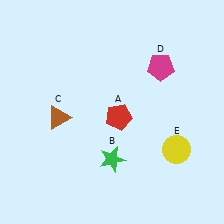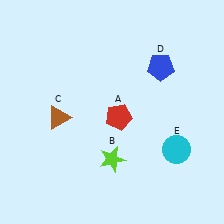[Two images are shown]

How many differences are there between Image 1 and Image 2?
There are 3 differences between the two images.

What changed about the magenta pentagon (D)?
In Image 1, D is magenta. In Image 2, it changed to blue.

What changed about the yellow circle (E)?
In Image 1, E is yellow. In Image 2, it changed to cyan.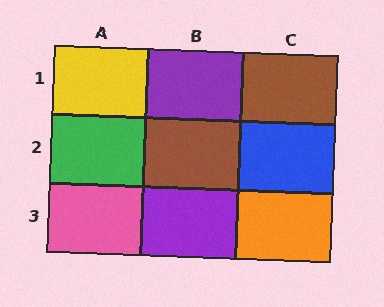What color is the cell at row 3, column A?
Pink.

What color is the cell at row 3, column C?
Orange.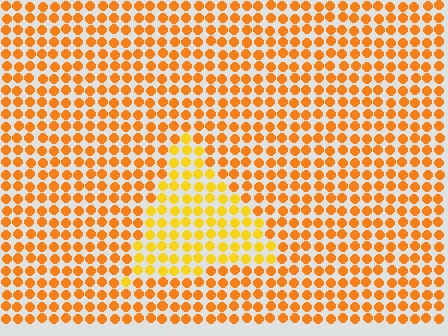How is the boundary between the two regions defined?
The boundary is defined purely by a slight shift in hue (about 23 degrees). Spacing, size, and orientation are identical on both sides.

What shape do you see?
I see a triangle.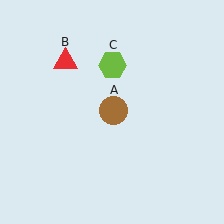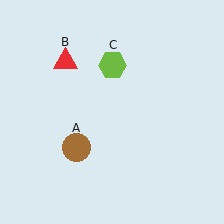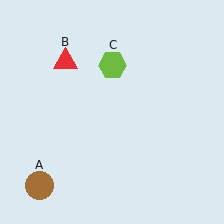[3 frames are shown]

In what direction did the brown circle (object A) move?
The brown circle (object A) moved down and to the left.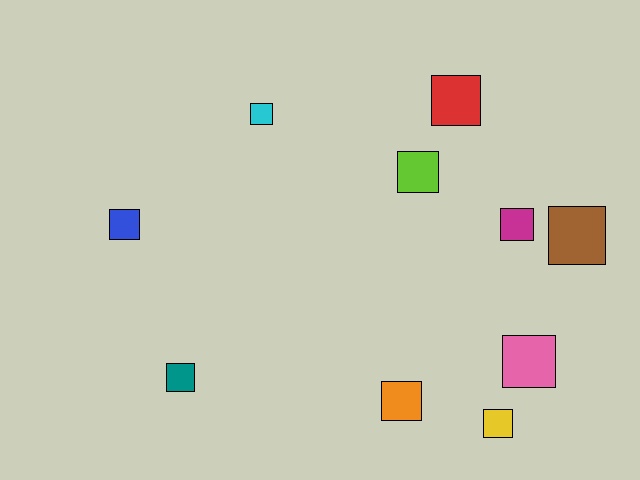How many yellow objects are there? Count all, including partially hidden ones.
There is 1 yellow object.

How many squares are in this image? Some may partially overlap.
There are 10 squares.